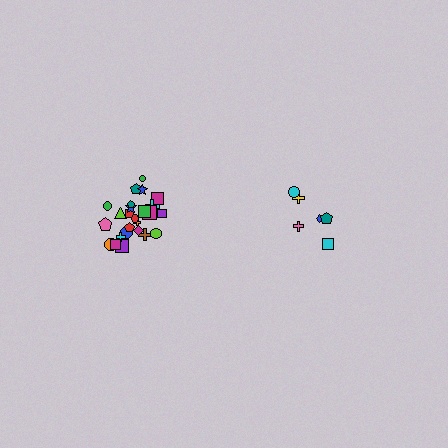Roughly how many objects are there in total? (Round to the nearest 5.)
Roughly 30 objects in total.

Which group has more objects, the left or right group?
The left group.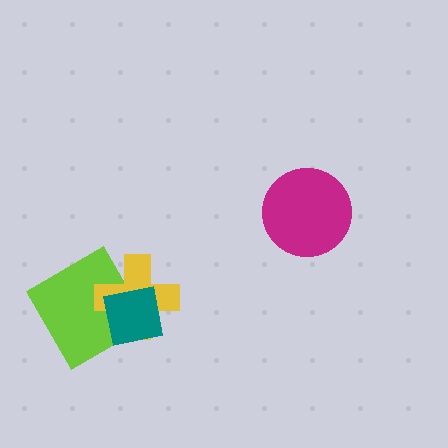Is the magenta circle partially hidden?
No, no other shape covers it.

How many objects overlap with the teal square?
2 objects overlap with the teal square.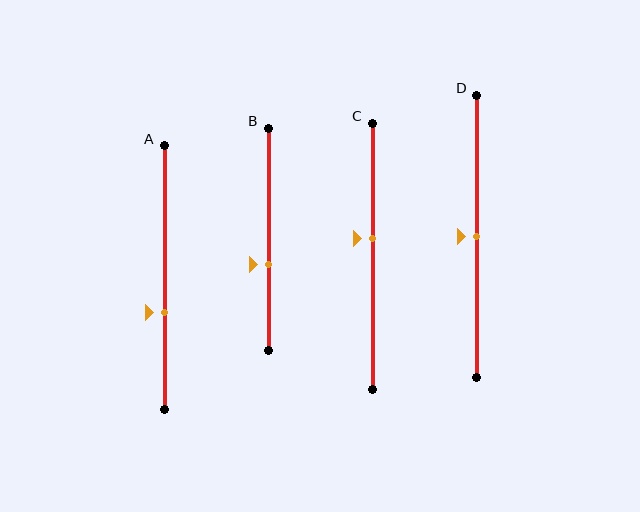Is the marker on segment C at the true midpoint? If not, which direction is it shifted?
No, the marker on segment C is shifted upward by about 7% of the segment length.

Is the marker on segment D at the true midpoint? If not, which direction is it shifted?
Yes, the marker on segment D is at the true midpoint.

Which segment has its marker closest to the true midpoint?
Segment D has its marker closest to the true midpoint.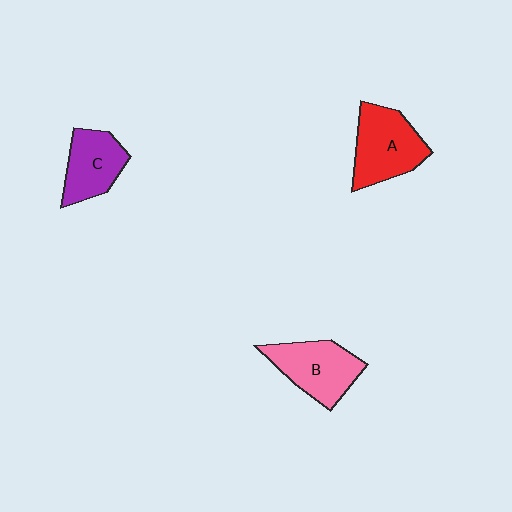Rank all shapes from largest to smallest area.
From largest to smallest: A (red), B (pink), C (purple).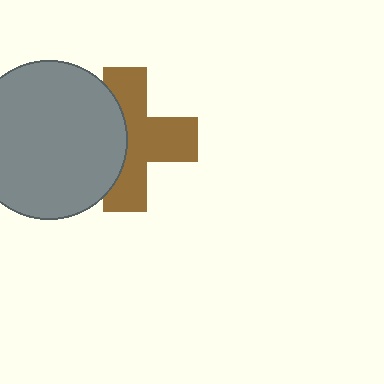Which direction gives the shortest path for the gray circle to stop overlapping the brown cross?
Moving left gives the shortest separation.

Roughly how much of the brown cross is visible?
About half of it is visible (roughly 61%).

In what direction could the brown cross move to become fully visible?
The brown cross could move right. That would shift it out from behind the gray circle entirely.